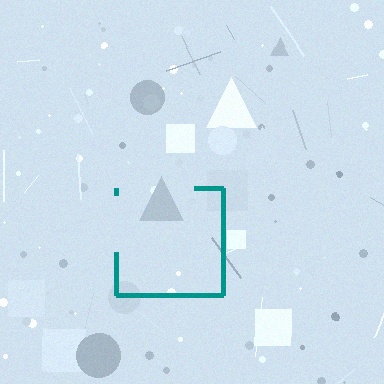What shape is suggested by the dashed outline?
The dashed outline suggests a square.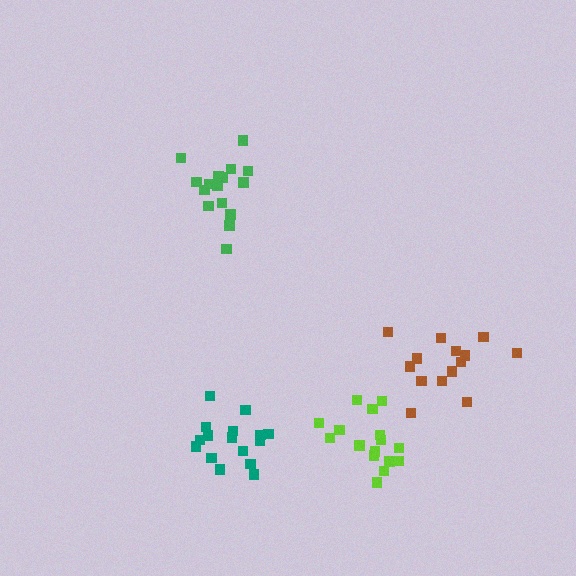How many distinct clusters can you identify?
There are 4 distinct clusters.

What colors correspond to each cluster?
The clusters are colored: teal, brown, green, lime.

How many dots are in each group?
Group 1: 16 dots, Group 2: 14 dots, Group 3: 16 dots, Group 4: 16 dots (62 total).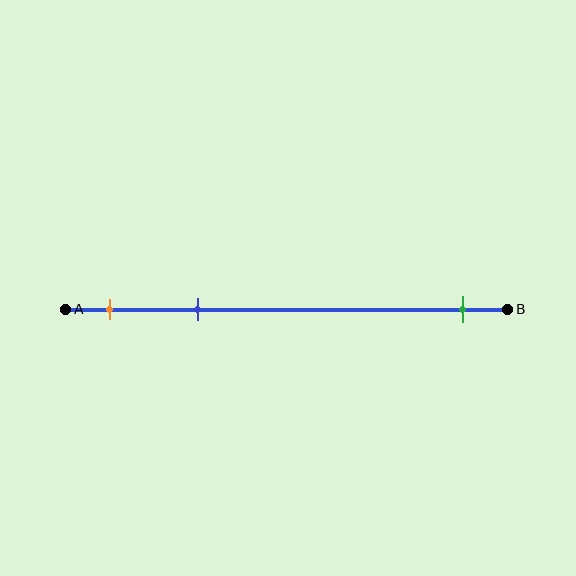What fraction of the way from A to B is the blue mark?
The blue mark is approximately 30% (0.3) of the way from A to B.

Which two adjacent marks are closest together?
The orange and blue marks are the closest adjacent pair.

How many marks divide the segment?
There are 3 marks dividing the segment.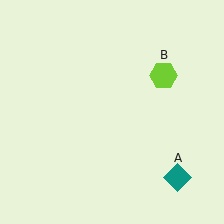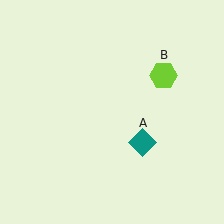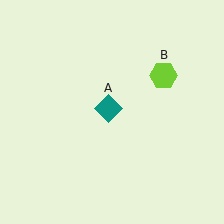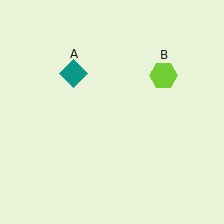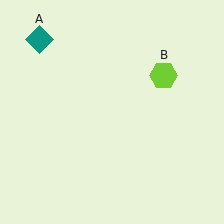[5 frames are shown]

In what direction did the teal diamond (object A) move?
The teal diamond (object A) moved up and to the left.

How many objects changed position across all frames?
1 object changed position: teal diamond (object A).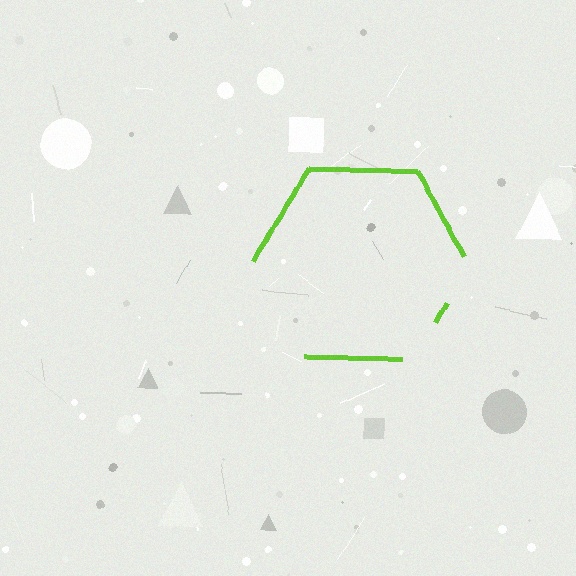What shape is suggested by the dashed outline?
The dashed outline suggests a hexagon.